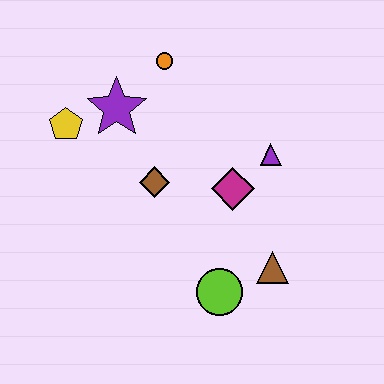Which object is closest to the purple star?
The yellow pentagon is closest to the purple star.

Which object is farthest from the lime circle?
The orange circle is farthest from the lime circle.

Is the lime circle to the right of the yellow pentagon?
Yes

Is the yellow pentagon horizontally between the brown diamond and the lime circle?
No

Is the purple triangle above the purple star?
No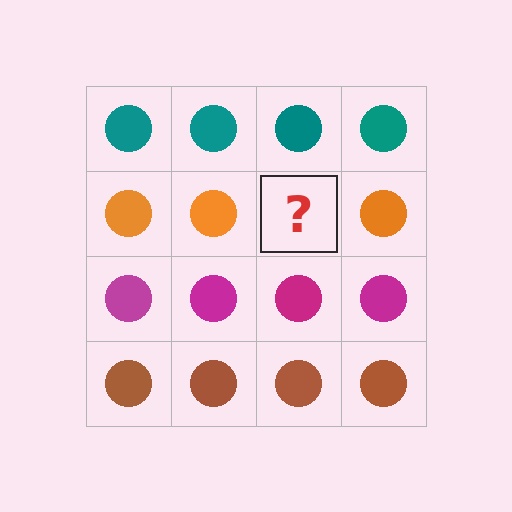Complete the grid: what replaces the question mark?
The question mark should be replaced with an orange circle.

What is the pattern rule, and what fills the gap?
The rule is that each row has a consistent color. The gap should be filled with an orange circle.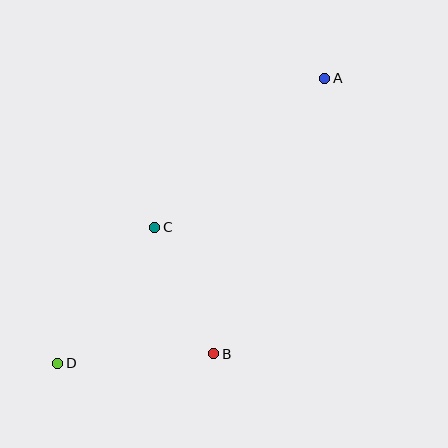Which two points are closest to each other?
Points B and C are closest to each other.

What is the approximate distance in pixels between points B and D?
The distance between B and D is approximately 157 pixels.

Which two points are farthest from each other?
Points A and D are farthest from each other.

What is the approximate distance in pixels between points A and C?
The distance between A and C is approximately 226 pixels.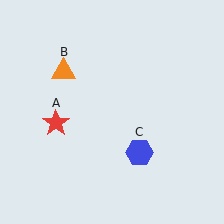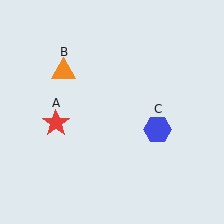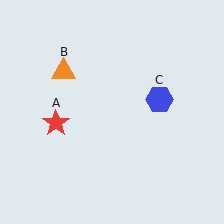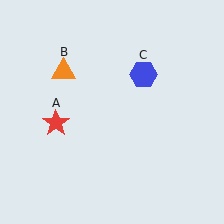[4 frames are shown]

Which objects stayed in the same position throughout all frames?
Red star (object A) and orange triangle (object B) remained stationary.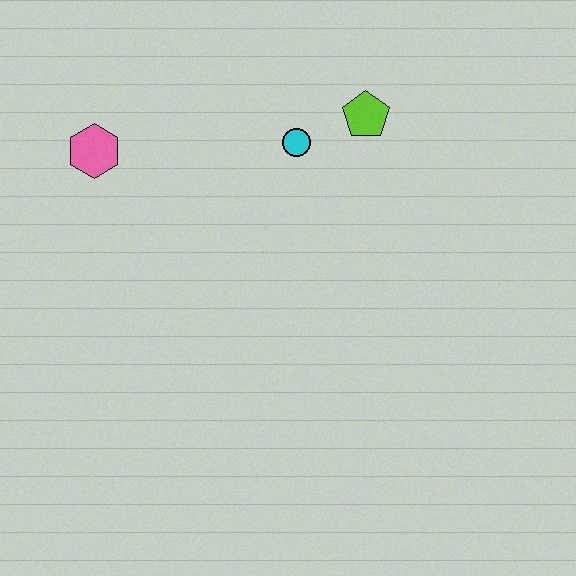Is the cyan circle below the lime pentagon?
Yes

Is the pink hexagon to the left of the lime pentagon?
Yes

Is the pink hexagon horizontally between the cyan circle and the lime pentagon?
No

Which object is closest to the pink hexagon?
The cyan circle is closest to the pink hexagon.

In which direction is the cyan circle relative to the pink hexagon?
The cyan circle is to the right of the pink hexagon.